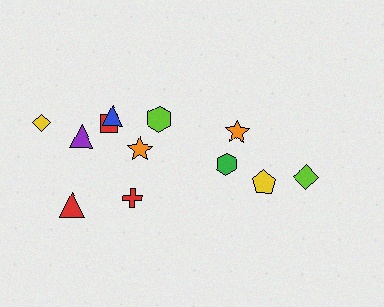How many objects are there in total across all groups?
There are 13 objects.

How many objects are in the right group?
There are 5 objects.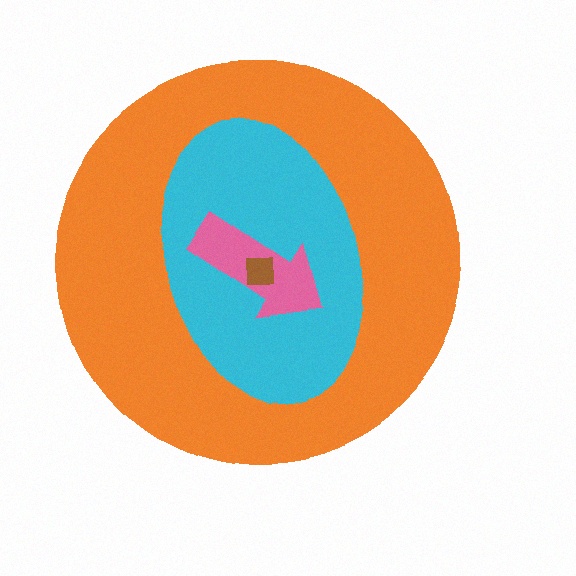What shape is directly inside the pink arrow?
The brown square.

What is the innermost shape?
The brown square.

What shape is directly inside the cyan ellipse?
The pink arrow.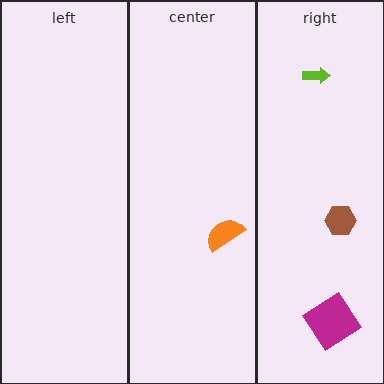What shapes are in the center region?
The orange semicircle.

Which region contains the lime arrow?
The right region.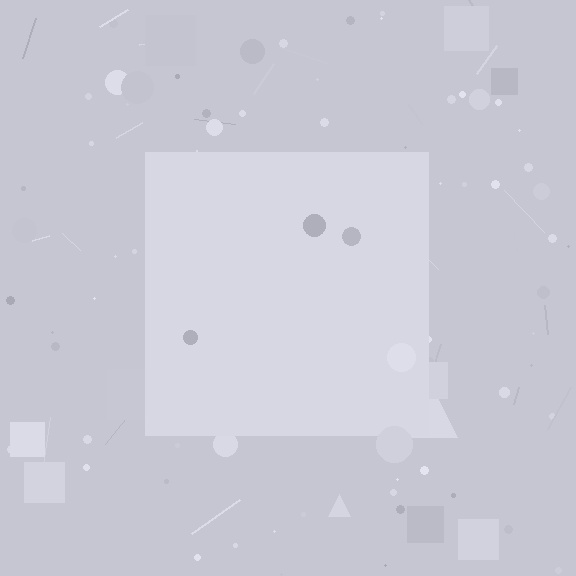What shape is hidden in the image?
A square is hidden in the image.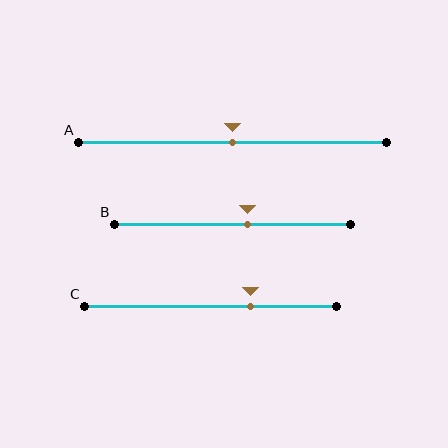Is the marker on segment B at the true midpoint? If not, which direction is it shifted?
No, the marker on segment B is shifted to the right by about 6% of the segment length.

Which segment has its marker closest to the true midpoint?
Segment A has its marker closest to the true midpoint.